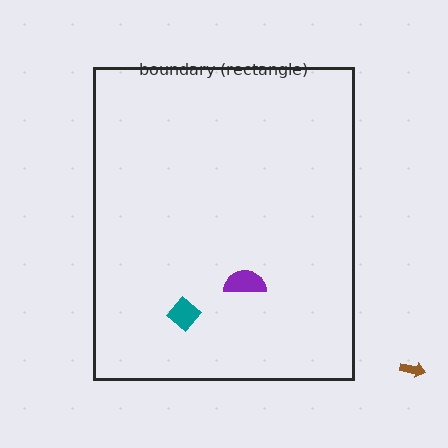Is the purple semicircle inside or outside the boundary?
Inside.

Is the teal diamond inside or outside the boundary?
Inside.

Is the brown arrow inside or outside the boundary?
Outside.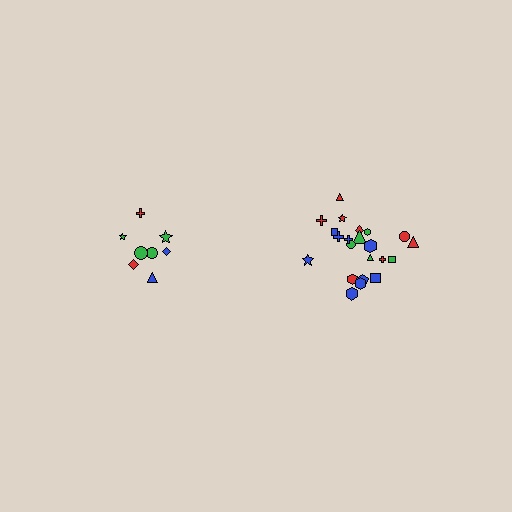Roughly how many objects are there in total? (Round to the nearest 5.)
Roughly 30 objects in total.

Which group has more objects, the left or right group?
The right group.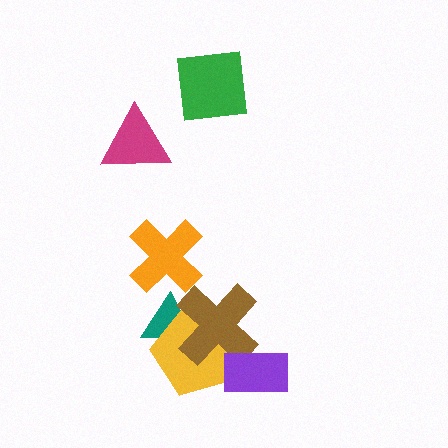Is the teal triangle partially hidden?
Yes, it is partially covered by another shape.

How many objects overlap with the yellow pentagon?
3 objects overlap with the yellow pentagon.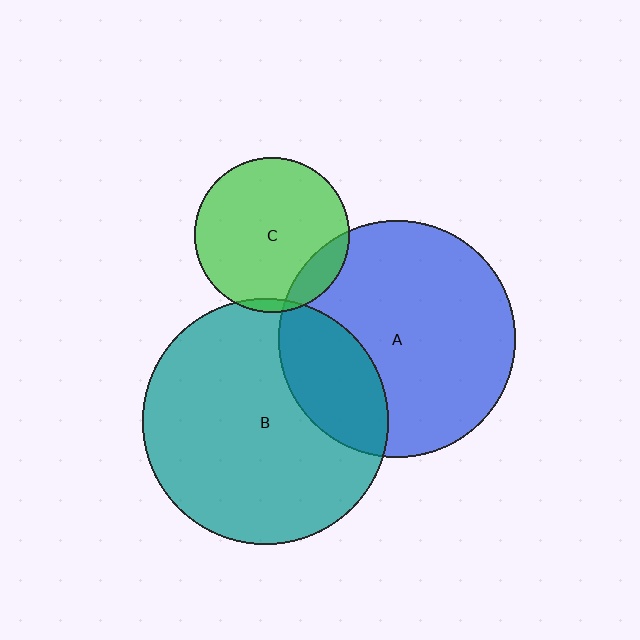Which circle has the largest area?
Circle B (teal).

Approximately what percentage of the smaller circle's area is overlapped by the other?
Approximately 15%.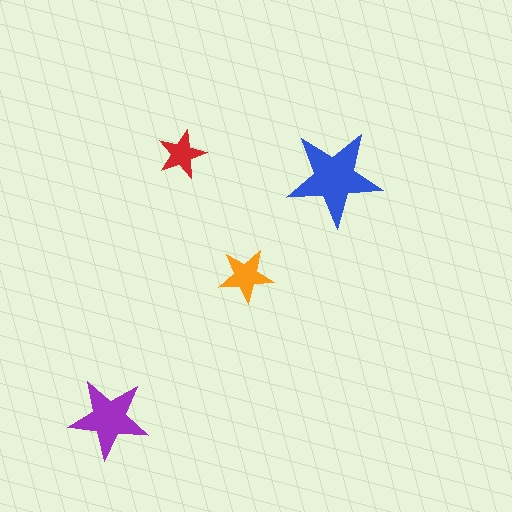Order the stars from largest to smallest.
the blue one, the purple one, the orange one, the red one.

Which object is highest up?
The red star is topmost.